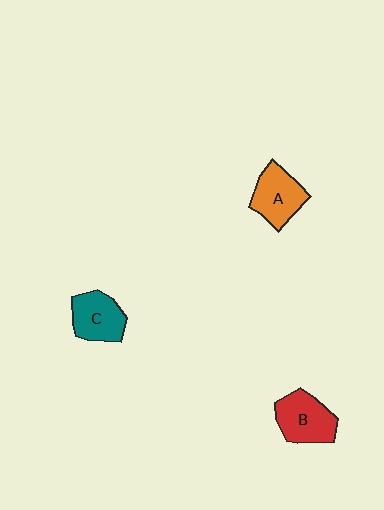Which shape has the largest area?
Shape B (red).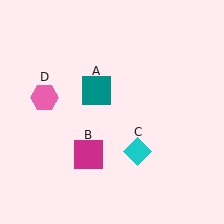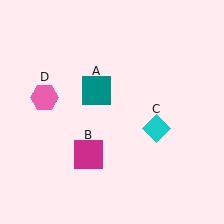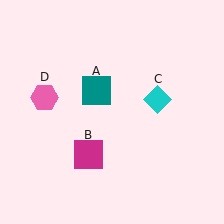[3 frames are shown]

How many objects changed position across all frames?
1 object changed position: cyan diamond (object C).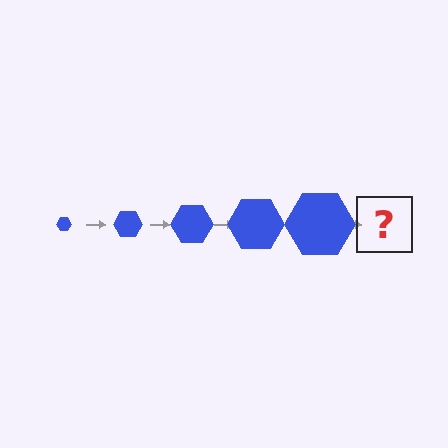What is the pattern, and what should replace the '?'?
The pattern is that the hexagon gets progressively larger each step. The '?' should be a blue hexagon, larger than the previous one.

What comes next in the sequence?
The next element should be a blue hexagon, larger than the previous one.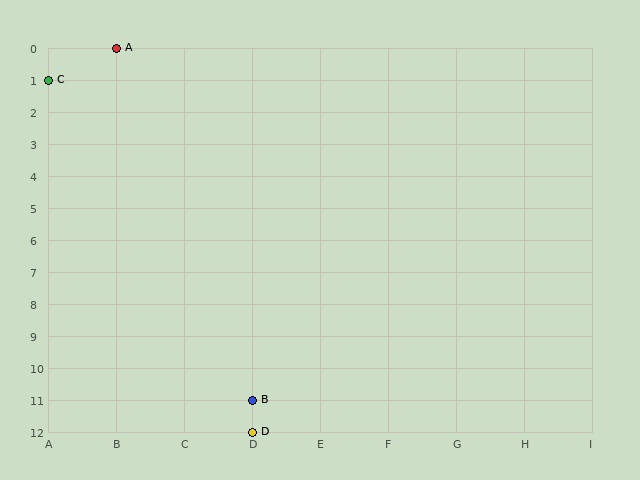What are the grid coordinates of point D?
Point D is at grid coordinates (D, 12).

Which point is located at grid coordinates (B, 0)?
Point A is at (B, 0).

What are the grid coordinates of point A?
Point A is at grid coordinates (B, 0).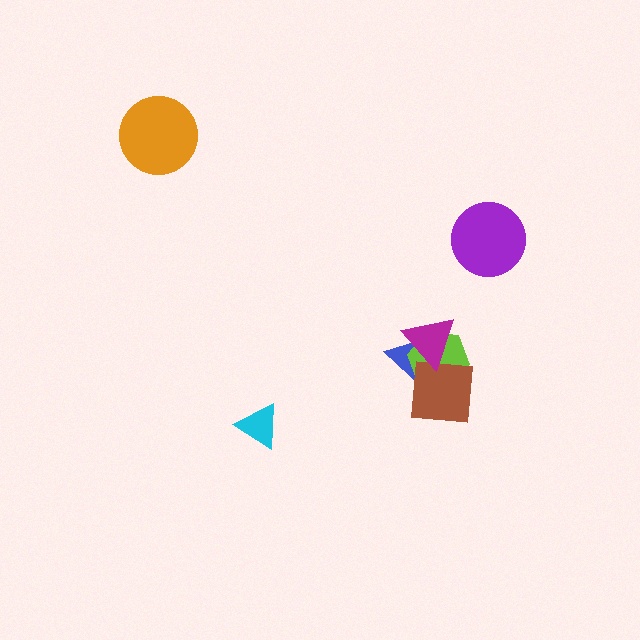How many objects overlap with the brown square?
3 objects overlap with the brown square.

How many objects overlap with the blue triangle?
3 objects overlap with the blue triangle.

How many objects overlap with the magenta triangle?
3 objects overlap with the magenta triangle.